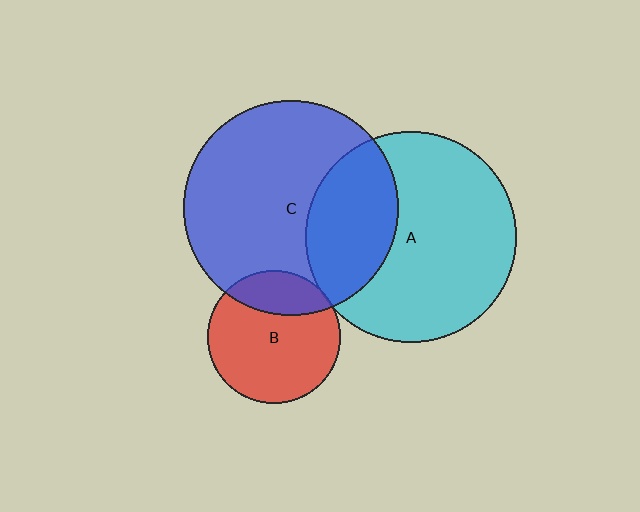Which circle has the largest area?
Circle C (blue).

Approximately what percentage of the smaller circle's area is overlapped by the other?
Approximately 30%.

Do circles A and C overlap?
Yes.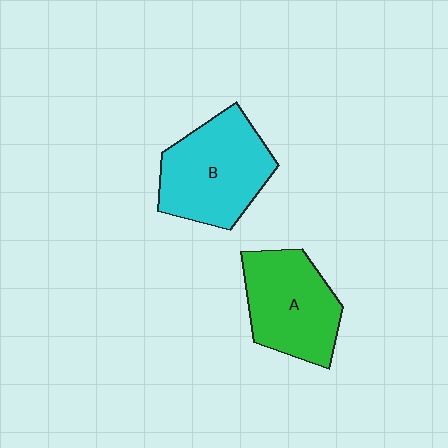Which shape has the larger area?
Shape B (cyan).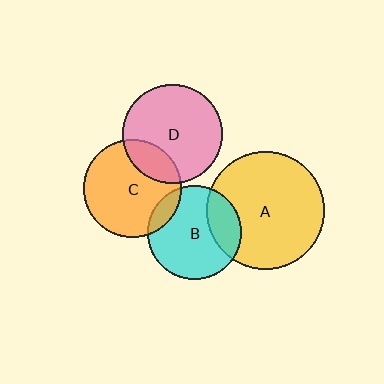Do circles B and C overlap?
Yes.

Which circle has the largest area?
Circle A (yellow).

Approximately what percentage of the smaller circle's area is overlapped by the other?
Approximately 10%.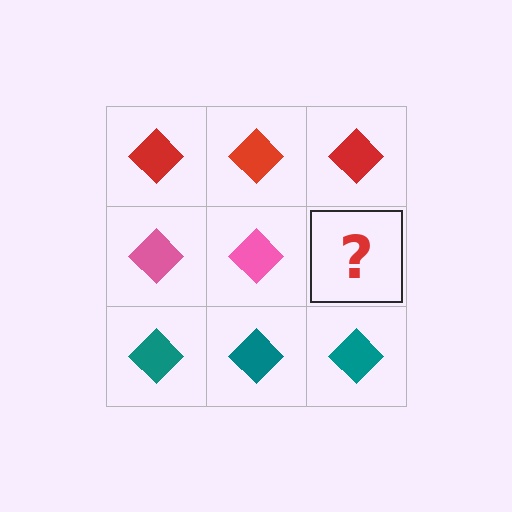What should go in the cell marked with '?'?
The missing cell should contain a pink diamond.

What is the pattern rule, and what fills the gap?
The rule is that each row has a consistent color. The gap should be filled with a pink diamond.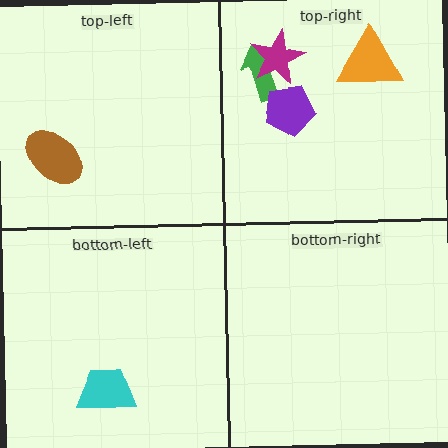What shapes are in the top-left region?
The brown ellipse.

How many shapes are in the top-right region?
4.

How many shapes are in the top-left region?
1.